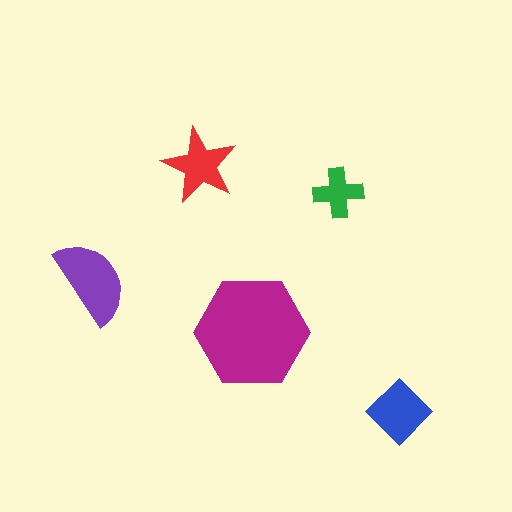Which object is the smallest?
The green cross.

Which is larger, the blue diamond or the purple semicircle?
The purple semicircle.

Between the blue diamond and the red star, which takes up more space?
The blue diamond.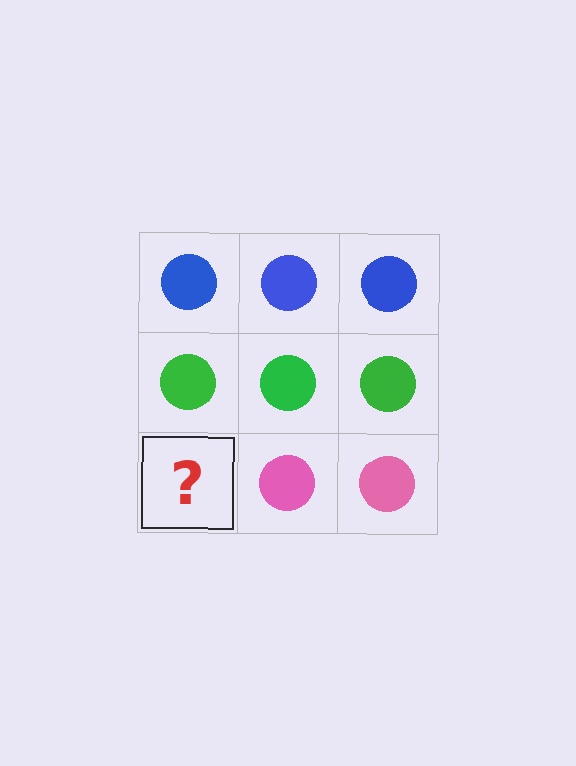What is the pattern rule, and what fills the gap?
The rule is that each row has a consistent color. The gap should be filled with a pink circle.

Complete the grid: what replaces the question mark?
The question mark should be replaced with a pink circle.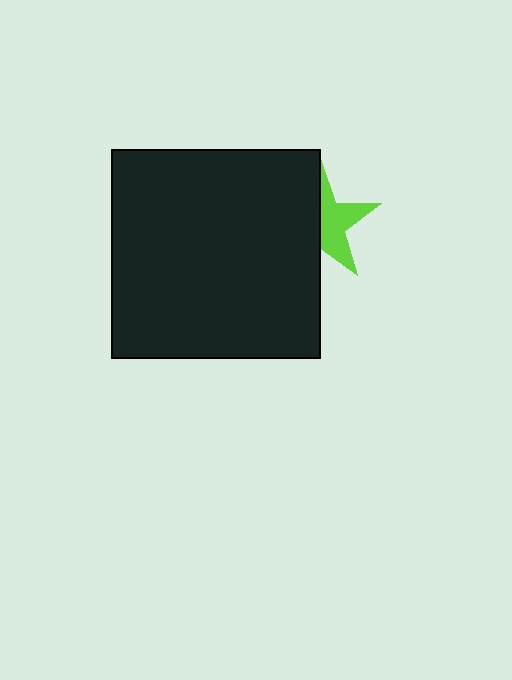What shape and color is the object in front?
The object in front is a black square.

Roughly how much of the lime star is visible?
About half of it is visible (roughly 47%).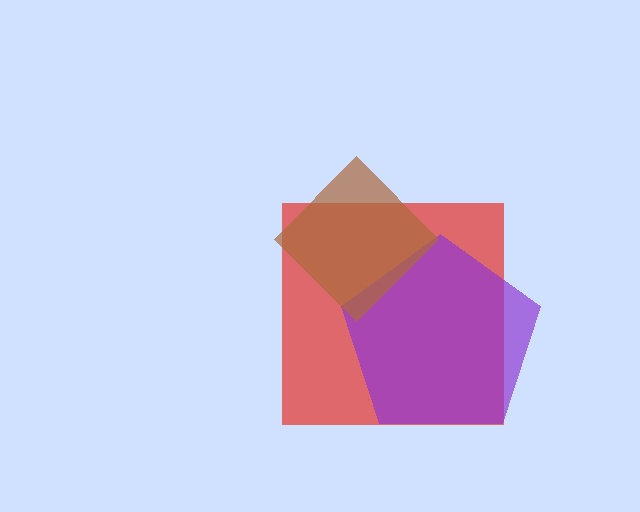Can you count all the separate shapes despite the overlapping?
Yes, there are 3 separate shapes.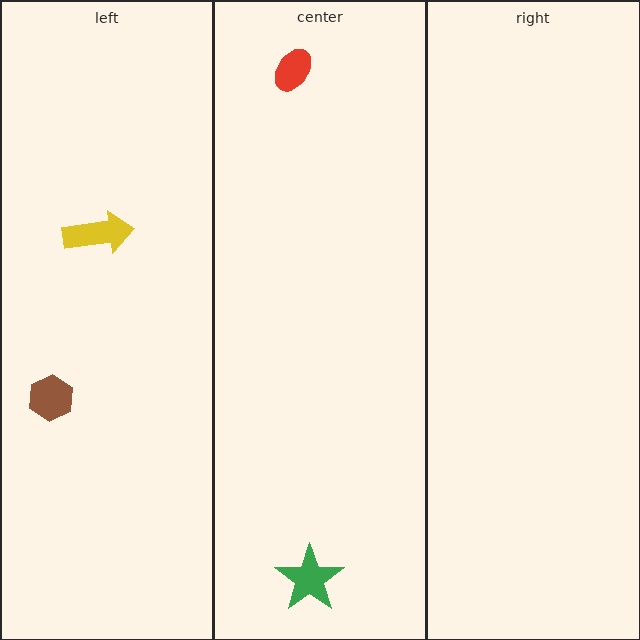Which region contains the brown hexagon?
The left region.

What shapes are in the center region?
The red ellipse, the green star.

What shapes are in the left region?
The brown hexagon, the yellow arrow.